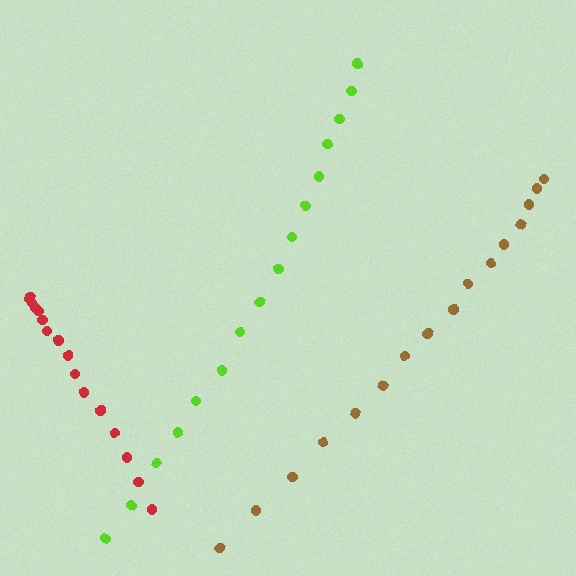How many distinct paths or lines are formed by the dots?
There are 3 distinct paths.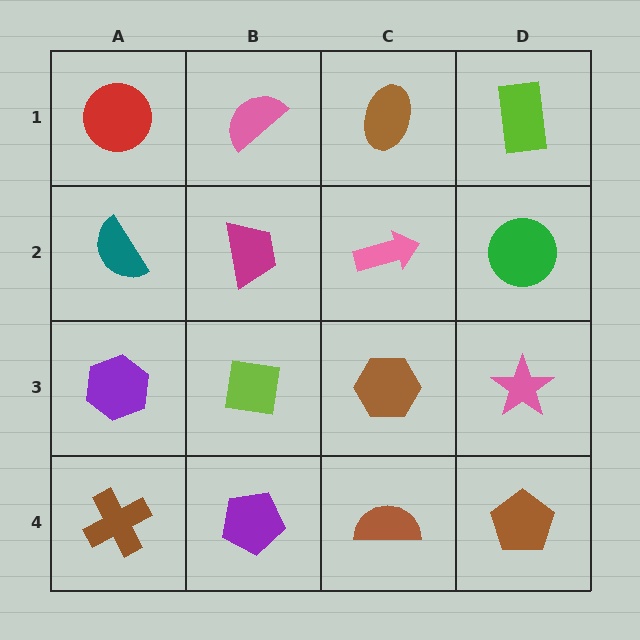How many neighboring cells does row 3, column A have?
3.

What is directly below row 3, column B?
A purple pentagon.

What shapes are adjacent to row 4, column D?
A pink star (row 3, column D), a brown semicircle (row 4, column C).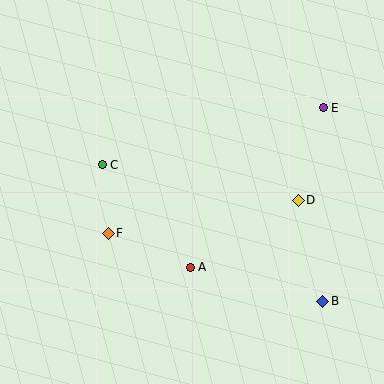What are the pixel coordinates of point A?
Point A is at (190, 267).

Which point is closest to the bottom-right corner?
Point B is closest to the bottom-right corner.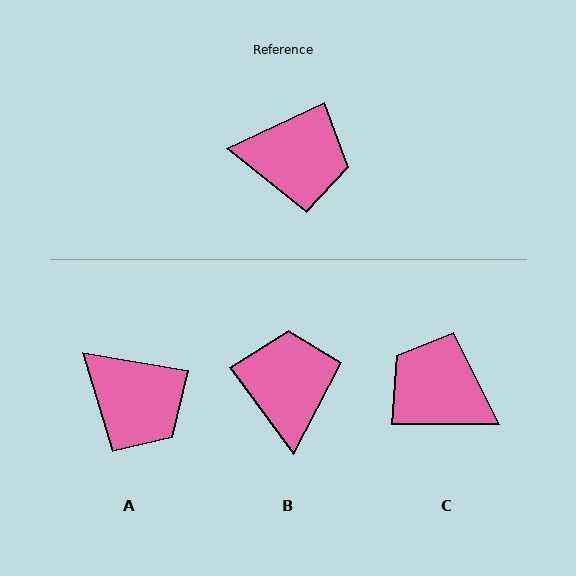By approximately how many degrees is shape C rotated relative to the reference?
Approximately 155 degrees counter-clockwise.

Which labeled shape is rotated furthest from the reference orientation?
C, about 155 degrees away.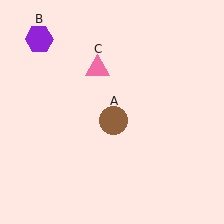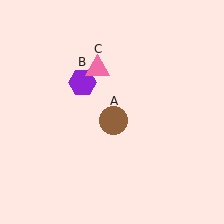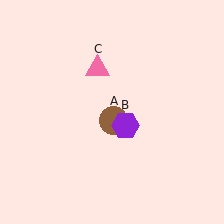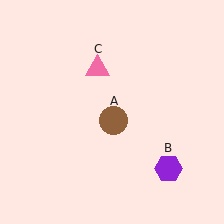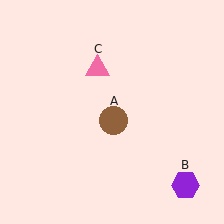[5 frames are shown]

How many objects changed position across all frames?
1 object changed position: purple hexagon (object B).